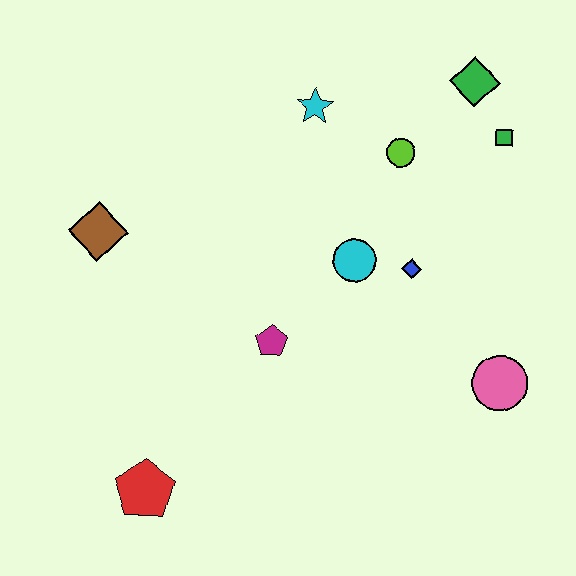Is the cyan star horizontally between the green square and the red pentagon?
Yes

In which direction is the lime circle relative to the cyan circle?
The lime circle is above the cyan circle.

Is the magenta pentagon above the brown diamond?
No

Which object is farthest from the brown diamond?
The pink circle is farthest from the brown diamond.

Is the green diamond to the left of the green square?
Yes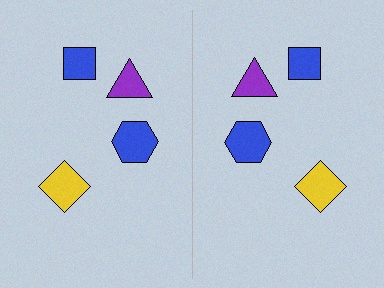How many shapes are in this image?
There are 8 shapes in this image.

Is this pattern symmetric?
Yes, this pattern has bilateral (reflection) symmetry.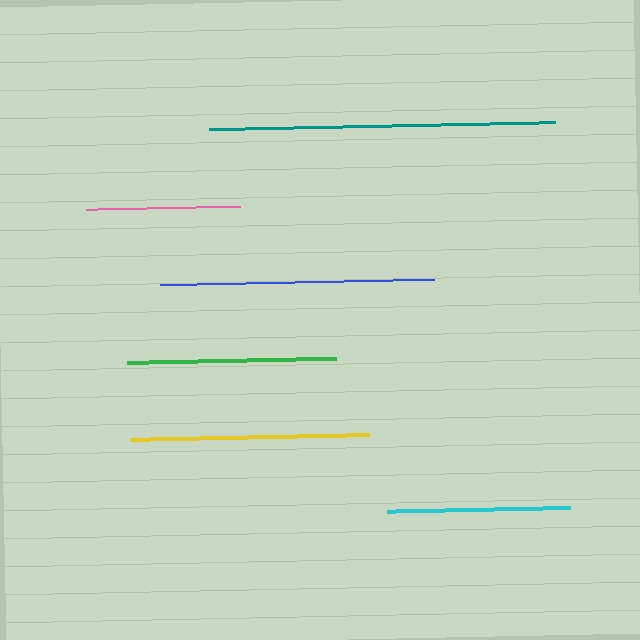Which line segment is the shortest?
The pink line is the shortest at approximately 154 pixels.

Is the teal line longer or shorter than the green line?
The teal line is longer than the green line.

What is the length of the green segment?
The green segment is approximately 208 pixels long.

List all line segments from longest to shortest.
From longest to shortest: teal, blue, yellow, green, cyan, pink.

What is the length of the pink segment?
The pink segment is approximately 154 pixels long.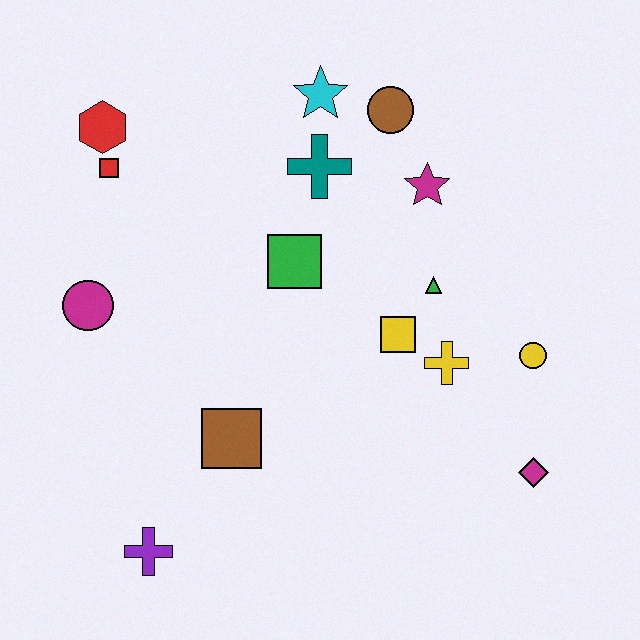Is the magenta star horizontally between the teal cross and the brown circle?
No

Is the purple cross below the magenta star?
Yes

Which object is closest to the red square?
The red hexagon is closest to the red square.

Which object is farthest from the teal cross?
The purple cross is farthest from the teal cross.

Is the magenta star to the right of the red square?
Yes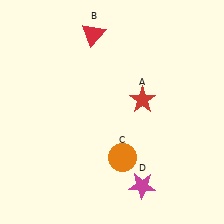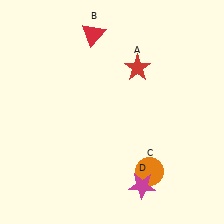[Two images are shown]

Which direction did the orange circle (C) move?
The orange circle (C) moved right.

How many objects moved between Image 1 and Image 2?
2 objects moved between the two images.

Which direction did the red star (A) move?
The red star (A) moved up.